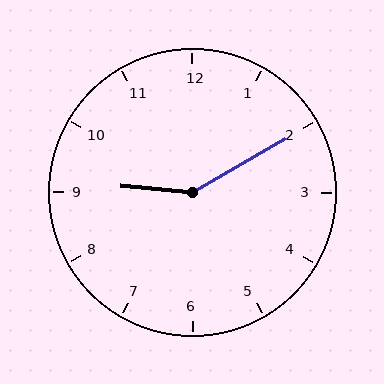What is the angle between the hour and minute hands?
Approximately 145 degrees.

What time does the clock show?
9:10.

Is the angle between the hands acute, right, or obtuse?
It is obtuse.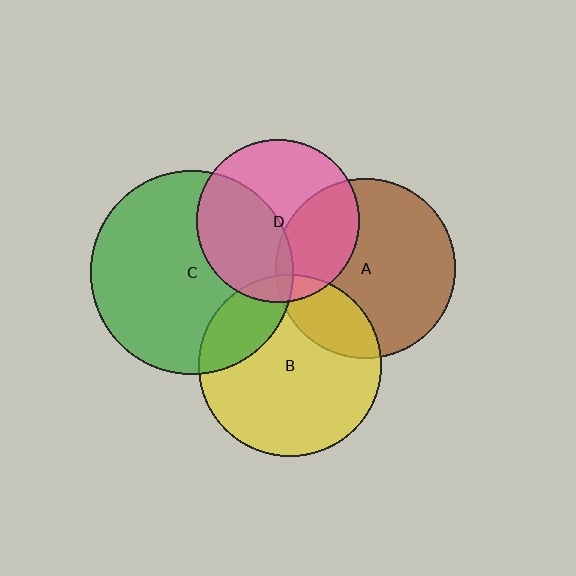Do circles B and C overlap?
Yes.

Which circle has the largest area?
Circle C (green).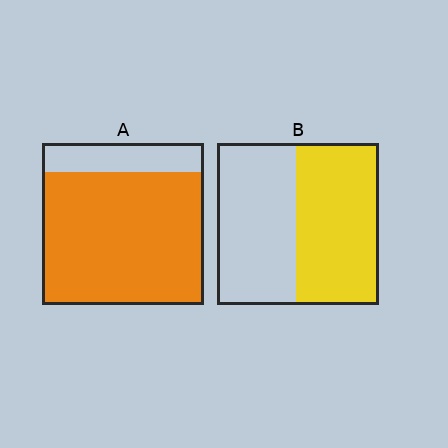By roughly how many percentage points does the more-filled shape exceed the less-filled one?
By roughly 30 percentage points (A over B).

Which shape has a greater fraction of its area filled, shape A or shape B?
Shape A.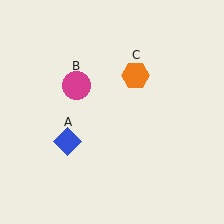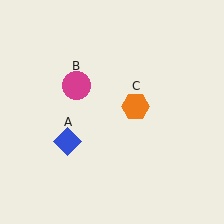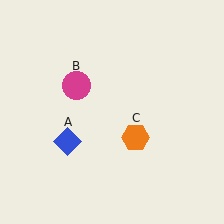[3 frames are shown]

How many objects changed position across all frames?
1 object changed position: orange hexagon (object C).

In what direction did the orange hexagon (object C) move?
The orange hexagon (object C) moved down.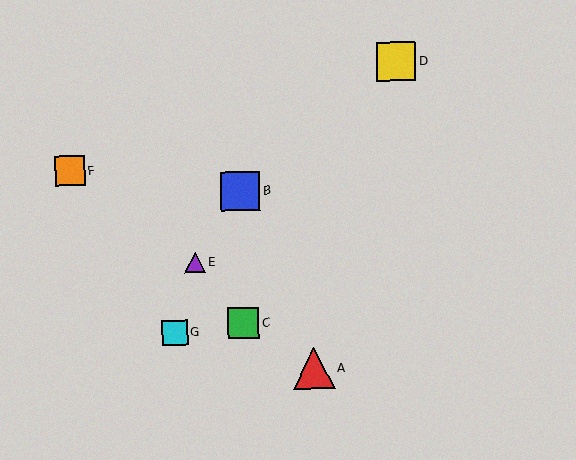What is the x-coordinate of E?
Object E is at x≈195.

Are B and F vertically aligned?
No, B is at x≈240 and F is at x≈70.